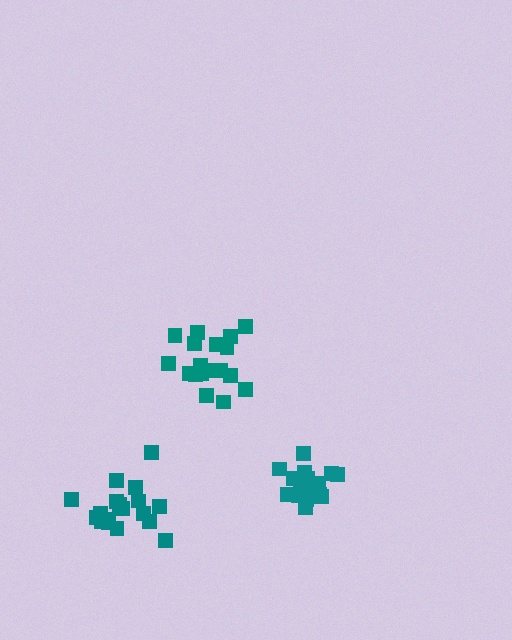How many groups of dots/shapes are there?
There are 3 groups.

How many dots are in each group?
Group 1: 16 dots, Group 2: 18 dots, Group 3: 18 dots (52 total).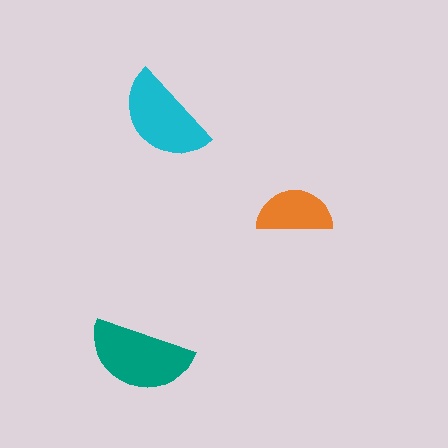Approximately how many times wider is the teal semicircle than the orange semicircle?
About 1.5 times wider.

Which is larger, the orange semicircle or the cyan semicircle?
The cyan one.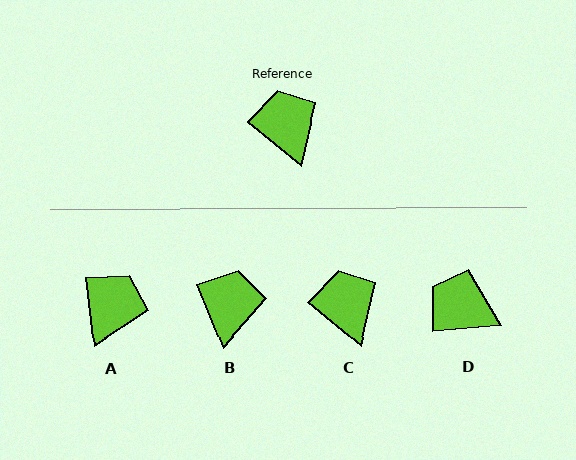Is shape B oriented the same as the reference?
No, it is off by about 28 degrees.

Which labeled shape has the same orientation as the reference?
C.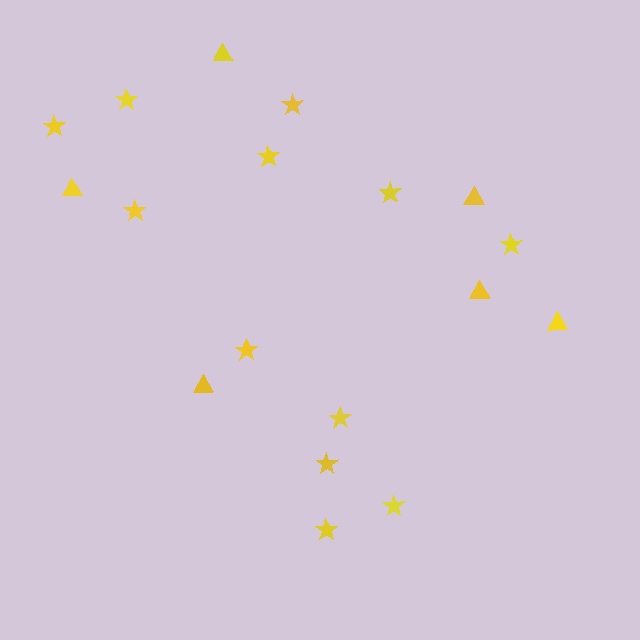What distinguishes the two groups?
There are 2 groups: one group of triangles (6) and one group of stars (12).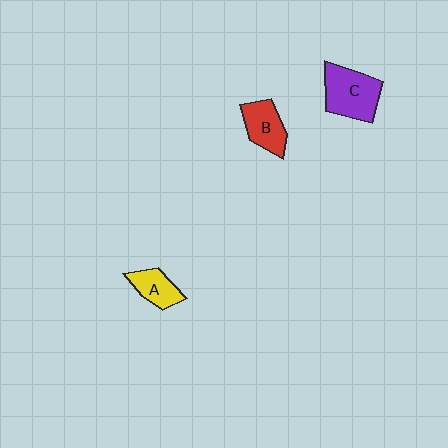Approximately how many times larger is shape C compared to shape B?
Approximately 1.4 times.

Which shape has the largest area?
Shape C (purple).